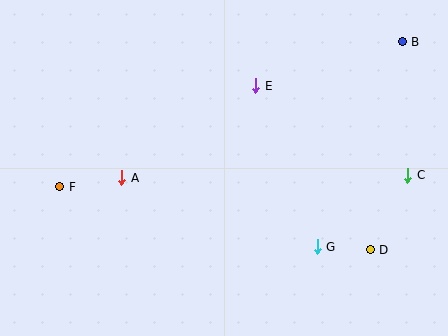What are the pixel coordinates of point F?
Point F is at (60, 187).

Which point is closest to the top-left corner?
Point F is closest to the top-left corner.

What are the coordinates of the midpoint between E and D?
The midpoint between E and D is at (313, 168).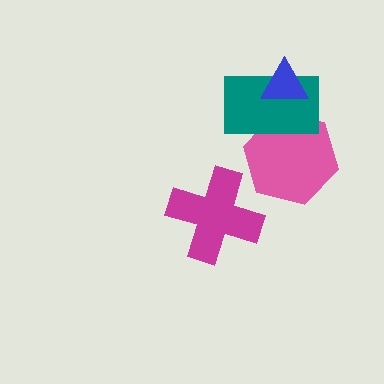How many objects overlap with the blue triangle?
1 object overlaps with the blue triangle.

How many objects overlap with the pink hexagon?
1 object overlaps with the pink hexagon.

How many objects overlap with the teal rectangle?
2 objects overlap with the teal rectangle.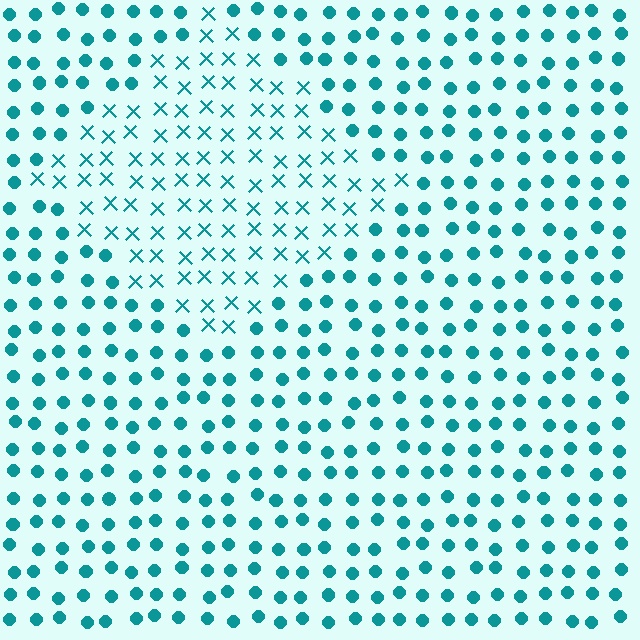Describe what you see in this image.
The image is filled with small teal elements arranged in a uniform grid. A diamond-shaped region contains X marks, while the surrounding area contains circles. The boundary is defined purely by the change in element shape.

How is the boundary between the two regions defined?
The boundary is defined by a change in element shape: X marks inside vs. circles outside. All elements share the same color and spacing.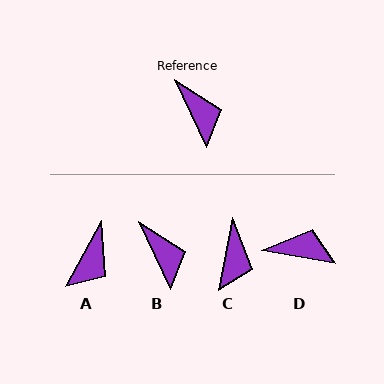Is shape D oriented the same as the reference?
No, it is off by about 55 degrees.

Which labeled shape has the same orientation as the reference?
B.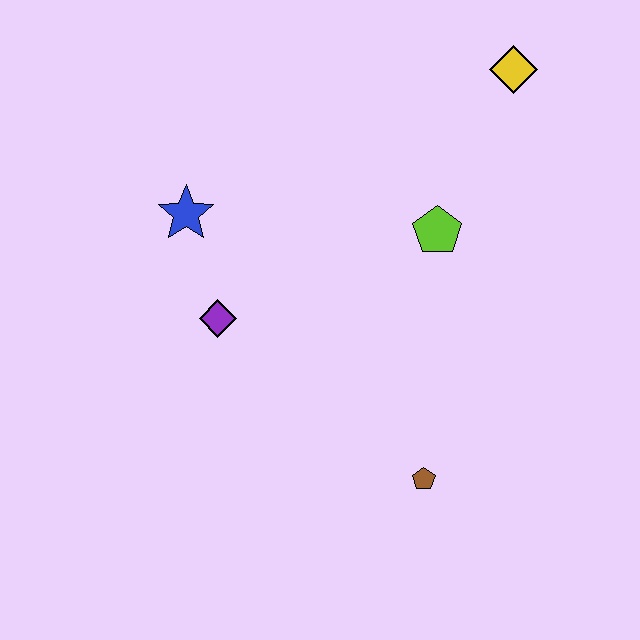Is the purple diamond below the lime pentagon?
Yes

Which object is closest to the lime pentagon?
The yellow diamond is closest to the lime pentagon.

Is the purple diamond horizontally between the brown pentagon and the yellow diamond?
No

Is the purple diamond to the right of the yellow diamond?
No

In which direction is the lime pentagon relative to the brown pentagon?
The lime pentagon is above the brown pentagon.